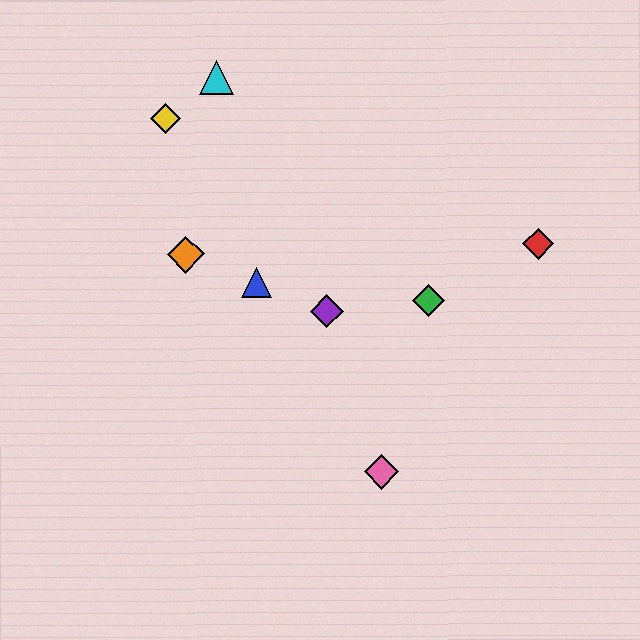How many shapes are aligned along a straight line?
3 shapes (the blue triangle, the purple diamond, the orange diamond) are aligned along a straight line.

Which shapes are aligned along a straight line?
The blue triangle, the purple diamond, the orange diamond are aligned along a straight line.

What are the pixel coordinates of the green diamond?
The green diamond is at (428, 300).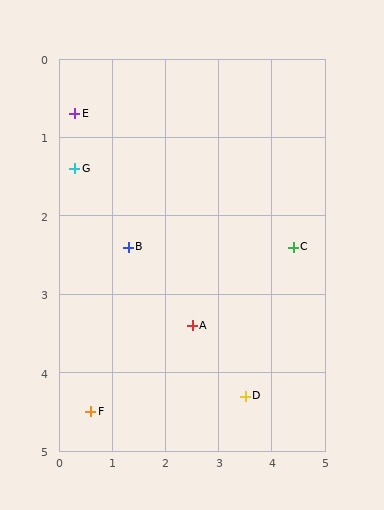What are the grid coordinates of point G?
Point G is at approximately (0.3, 1.4).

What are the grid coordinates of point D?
Point D is at approximately (3.5, 4.3).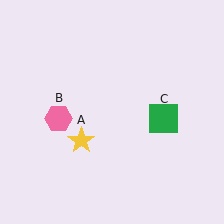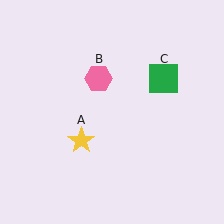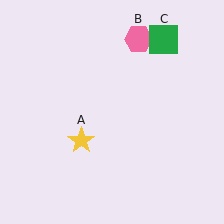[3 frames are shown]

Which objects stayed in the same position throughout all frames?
Yellow star (object A) remained stationary.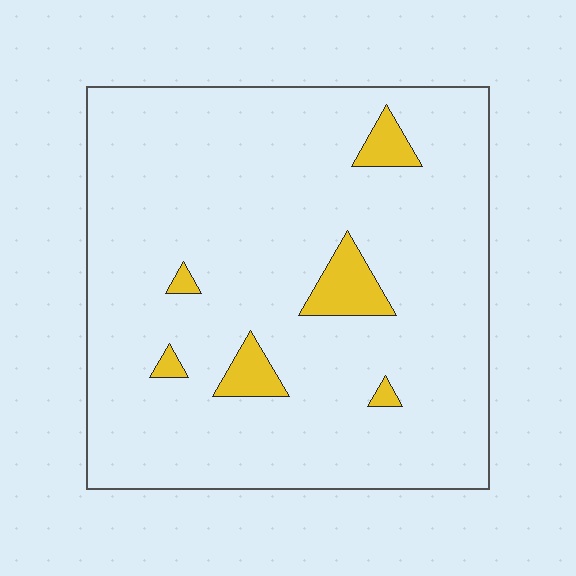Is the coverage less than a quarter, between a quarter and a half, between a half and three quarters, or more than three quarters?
Less than a quarter.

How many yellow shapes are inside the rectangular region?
6.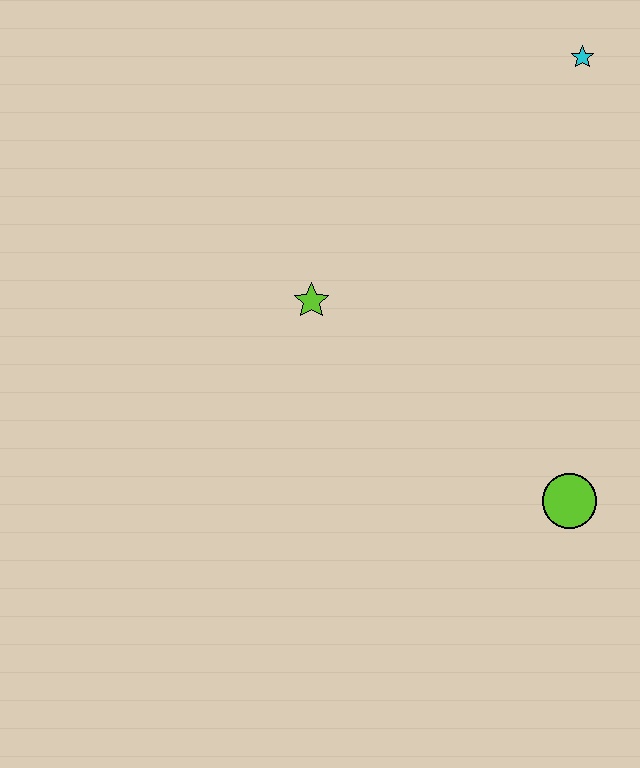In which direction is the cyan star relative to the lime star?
The cyan star is to the right of the lime star.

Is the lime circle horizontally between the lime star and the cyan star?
Yes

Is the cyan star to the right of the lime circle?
Yes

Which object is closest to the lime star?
The lime circle is closest to the lime star.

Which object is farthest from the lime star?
The cyan star is farthest from the lime star.